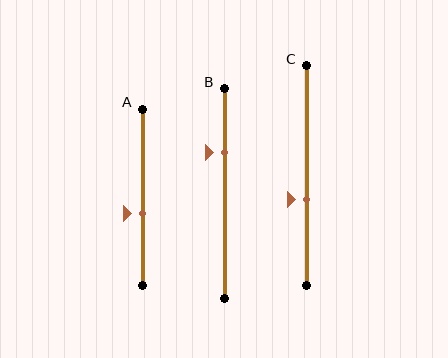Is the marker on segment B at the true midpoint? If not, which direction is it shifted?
No, the marker on segment B is shifted upward by about 20% of the segment length.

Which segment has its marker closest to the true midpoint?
Segment A has its marker closest to the true midpoint.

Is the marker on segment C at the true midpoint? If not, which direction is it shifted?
No, the marker on segment C is shifted downward by about 11% of the segment length.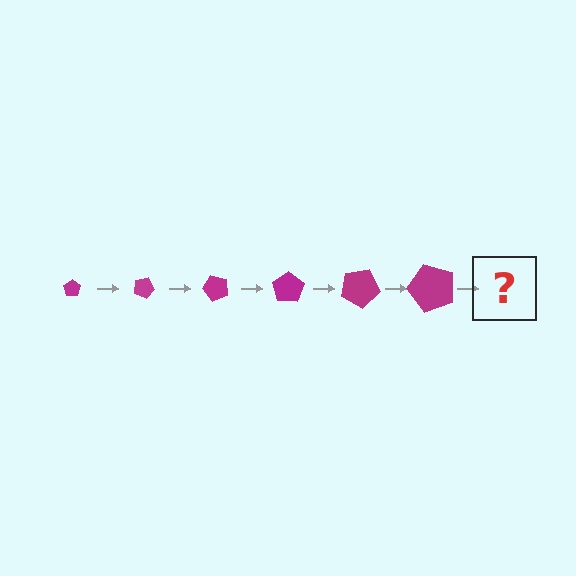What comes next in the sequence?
The next element should be a pentagon, larger than the previous one and rotated 150 degrees from the start.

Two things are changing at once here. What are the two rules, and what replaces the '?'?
The two rules are that the pentagon grows larger each step and it rotates 25 degrees each step. The '?' should be a pentagon, larger than the previous one and rotated 150 degrees from the start.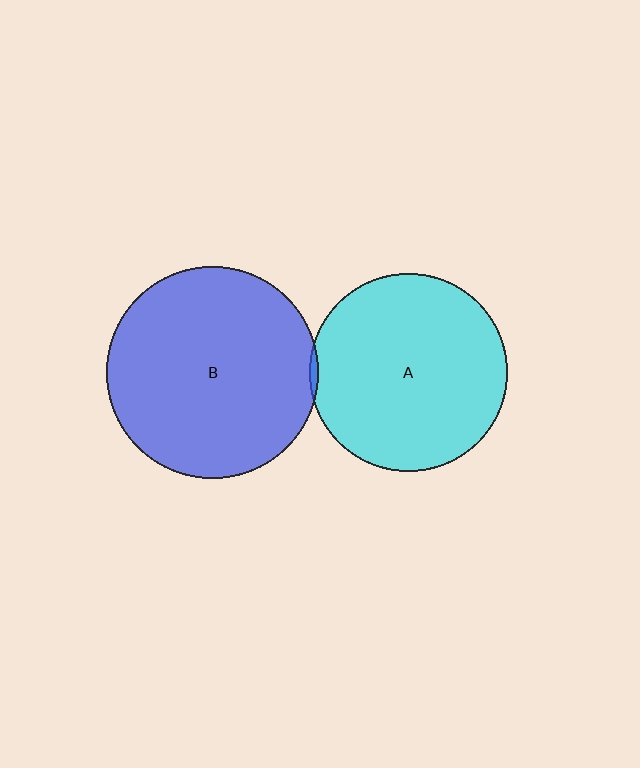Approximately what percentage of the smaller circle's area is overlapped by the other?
Approximately 5%.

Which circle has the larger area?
Circle B (blue).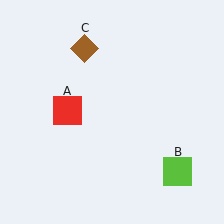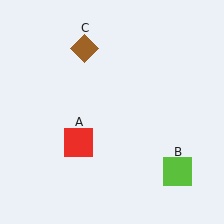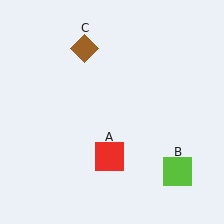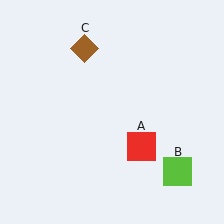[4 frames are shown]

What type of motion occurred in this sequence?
The red square (object A) rotated counterclockwise around the center of the scene.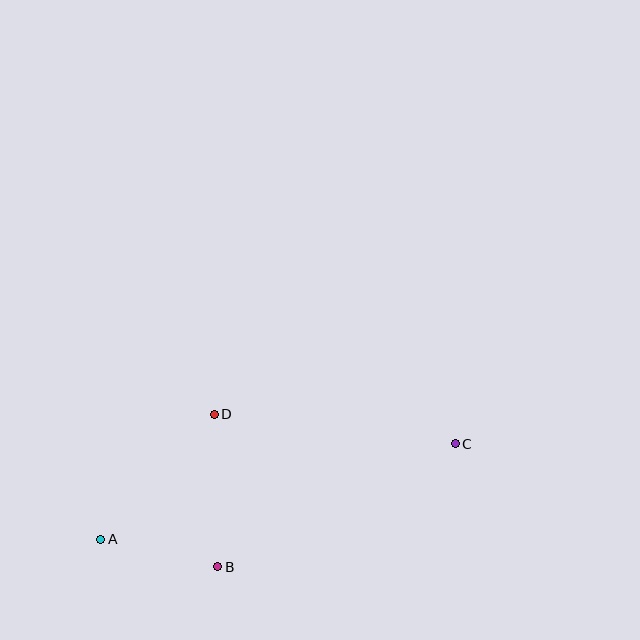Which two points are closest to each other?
Points A and B are closest to each other.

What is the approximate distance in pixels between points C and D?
The distance between C and D is approximately 243 pixels.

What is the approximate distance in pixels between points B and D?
The distance between B and D is approximately 153 pixels.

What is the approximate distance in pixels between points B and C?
The distance between B and C is approximately 268 pixels.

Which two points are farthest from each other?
Points A and C are farthest from each other.